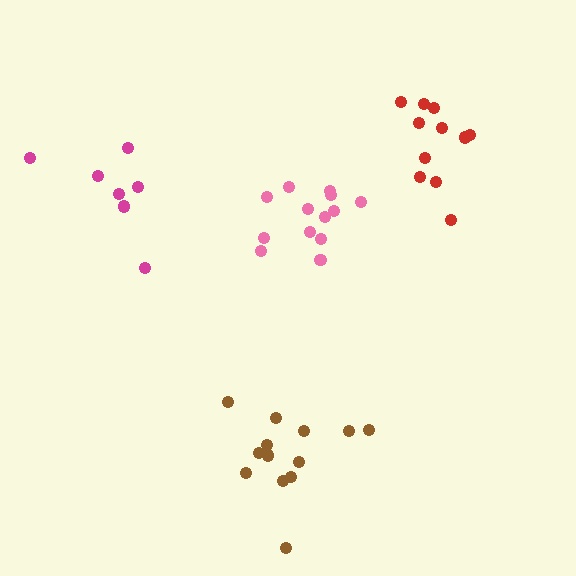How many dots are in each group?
Group 1: 13 dots, Group 2: 7 dots, Group 3: 13 dots, Group 4: 11 dots (44 total).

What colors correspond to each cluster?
The clusters are colored: pink, magenta, brown, red.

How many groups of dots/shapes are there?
There are 4 groups.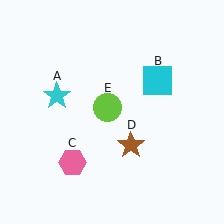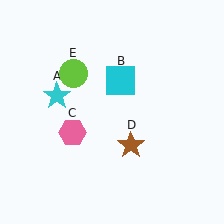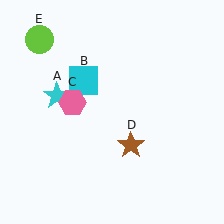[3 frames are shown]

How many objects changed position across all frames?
3 objects changed position: cyan square (object B), pink hexagon (object C), lime circle (object E).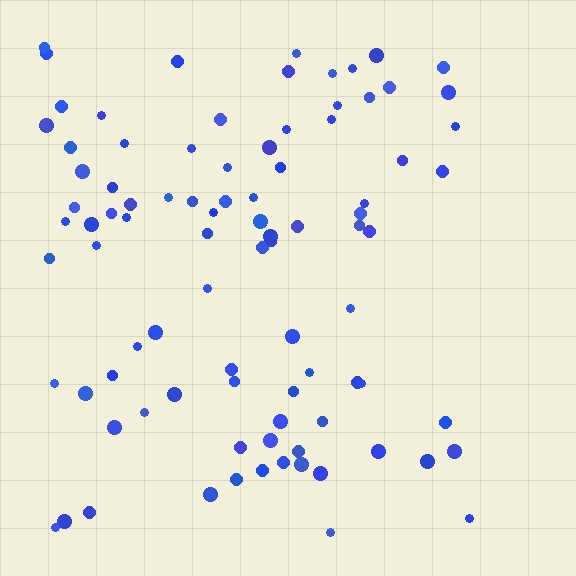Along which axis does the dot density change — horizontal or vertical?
Horizontal.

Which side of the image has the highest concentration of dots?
The left.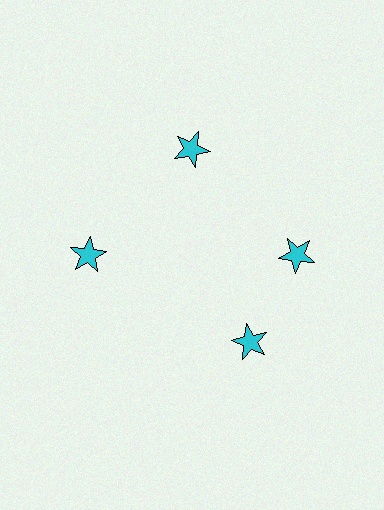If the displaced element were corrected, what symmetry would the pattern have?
It would have 4-fold rotational symmetry — the pattern would map onto itself every 90 degrees.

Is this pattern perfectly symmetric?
No. The 4 cyan stars are arranged in a ring, but one element near the 6 o'clock position is rotated out of alignment along the ring, breaking the 4-fold rotational symmetry.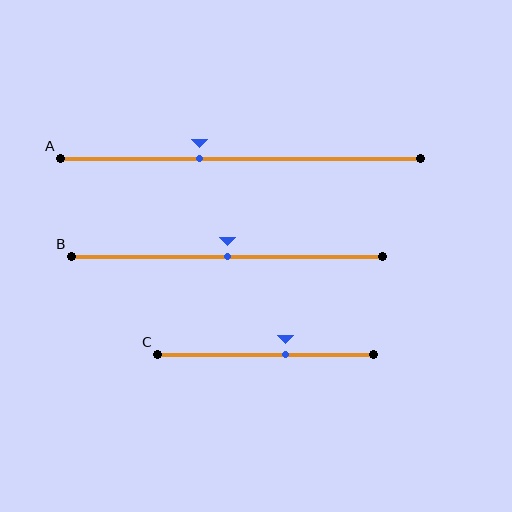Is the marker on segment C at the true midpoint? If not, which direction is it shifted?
No, the marker on segment C is shifted to the right by about 9% of the segment length.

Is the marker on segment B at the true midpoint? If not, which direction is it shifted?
Yes, the marker on segment B is at the true midpoint.